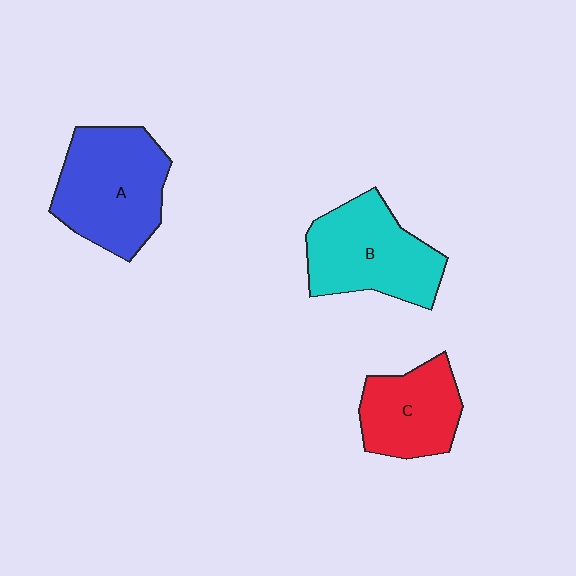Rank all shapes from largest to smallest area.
From largest to smallest: A (blue), B (cyan), C (red).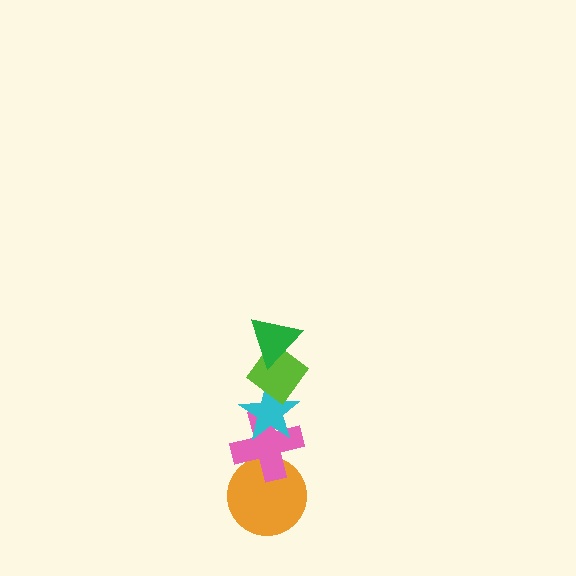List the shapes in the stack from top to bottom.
From top to bottom: the green triangle, the lime diamond, the cyan star, the pink cross, the orange circle.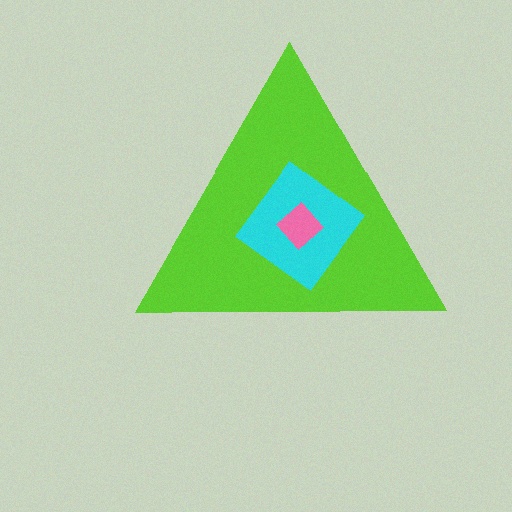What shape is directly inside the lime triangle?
The cyan diamond.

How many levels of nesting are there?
3.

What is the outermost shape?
The lime triangle.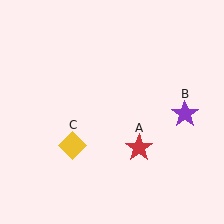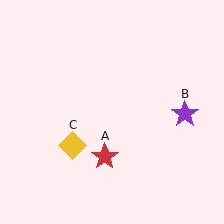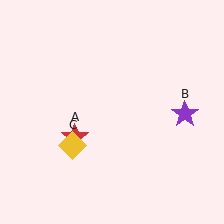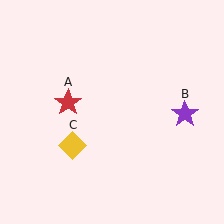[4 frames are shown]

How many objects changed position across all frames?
1 object changed position: red star (object A).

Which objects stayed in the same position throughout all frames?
Purple star (object B) and yellow diamond (object C) remained stationary.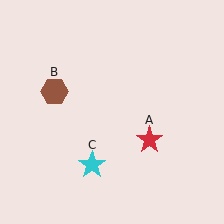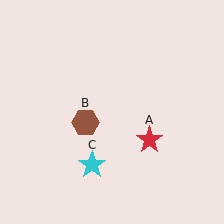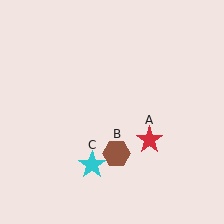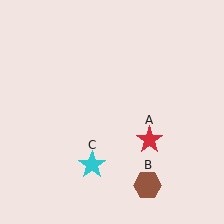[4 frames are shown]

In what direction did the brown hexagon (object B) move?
The brown hexagon (object B) moved down and to the right.